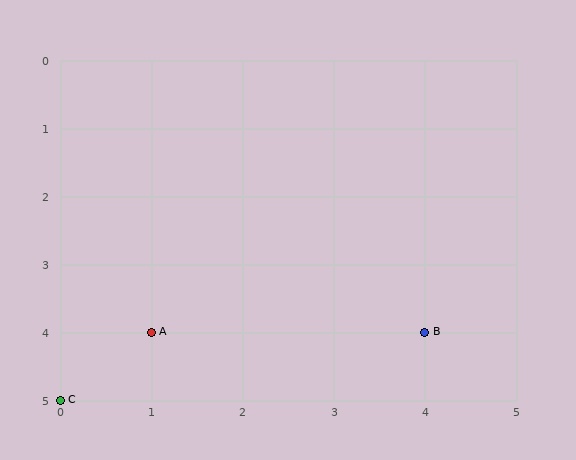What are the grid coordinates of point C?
Point C is at grid coordinates (0, 5).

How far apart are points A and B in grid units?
Points A and B are 3 columns apart.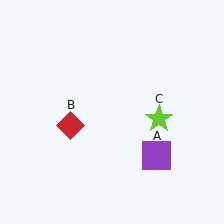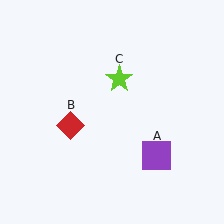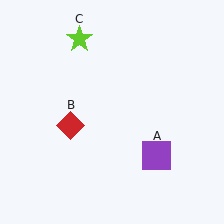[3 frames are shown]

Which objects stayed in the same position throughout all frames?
Purple square (object A) and red diamond (object B) remained stationary.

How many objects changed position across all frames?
1 object changed position: lime star (object C).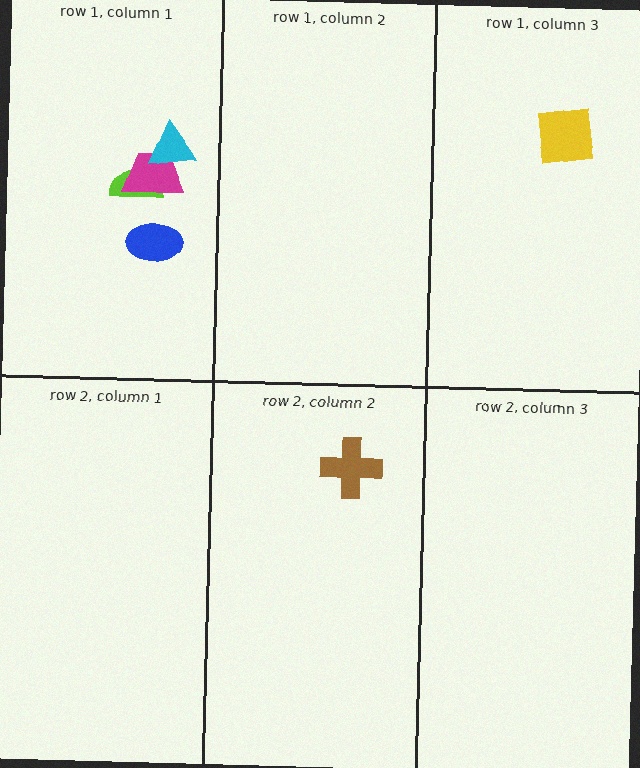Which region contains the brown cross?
The row 2, column 2 region.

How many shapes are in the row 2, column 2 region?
1.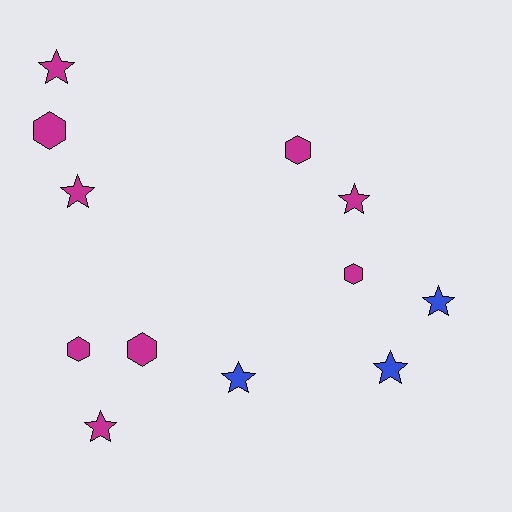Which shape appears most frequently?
Star, with 7 objects.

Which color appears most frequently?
Magenta, with 9 objects.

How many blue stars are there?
There are 3 blue stars.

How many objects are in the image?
There are 12 objects.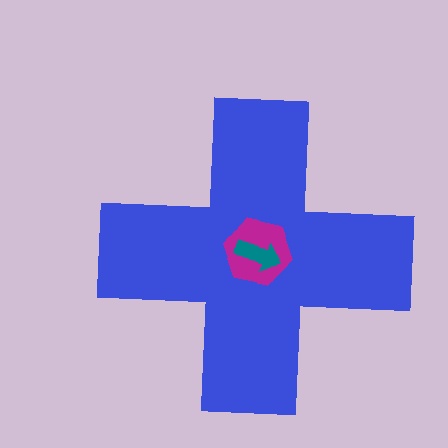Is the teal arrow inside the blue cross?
Yes.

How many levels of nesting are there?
3.